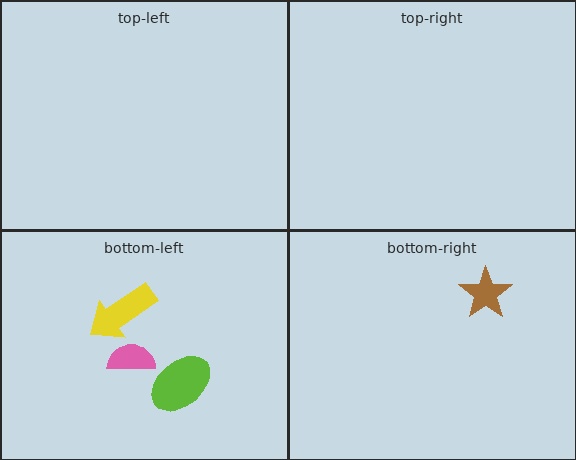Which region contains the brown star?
The bottom-right region.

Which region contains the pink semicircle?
The bottom-left region.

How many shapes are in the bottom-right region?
1.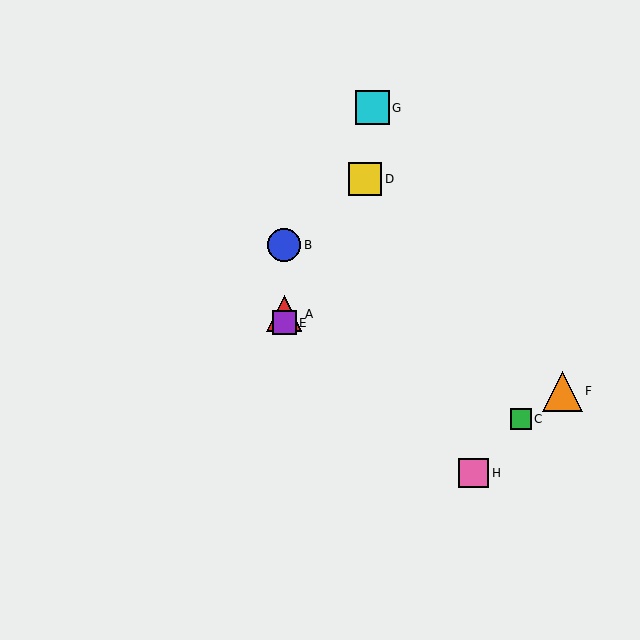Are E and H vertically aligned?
No, E is at x≈284 and H is at x≈474.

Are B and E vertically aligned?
Yes, both are at x≈284.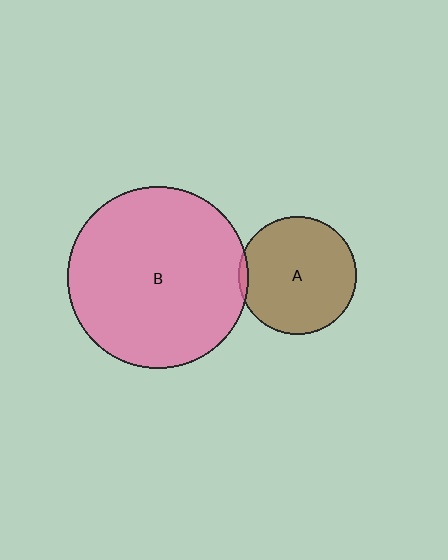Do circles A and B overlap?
Yes.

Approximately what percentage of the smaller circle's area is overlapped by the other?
Approximately 5%.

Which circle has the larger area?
Circle B (pink).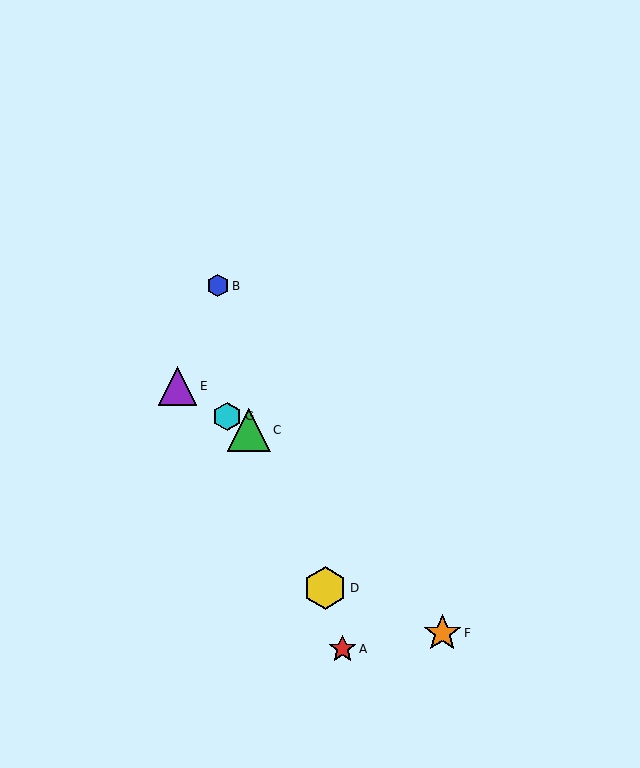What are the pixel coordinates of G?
Object G is at (227, 416).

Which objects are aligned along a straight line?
Objects C, E, G are aligned along a straight line.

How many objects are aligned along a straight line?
3 objects (C, E, G) are aligned along a straight line.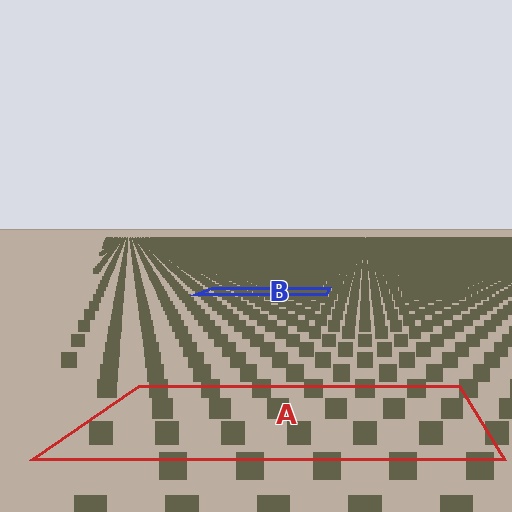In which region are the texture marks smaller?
The texture marks are smaller in region B, because it is farther away.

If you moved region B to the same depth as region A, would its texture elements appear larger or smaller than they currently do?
They would appear larger. At a closer depth, the same texture elements are projected at a bigger on-screen size.